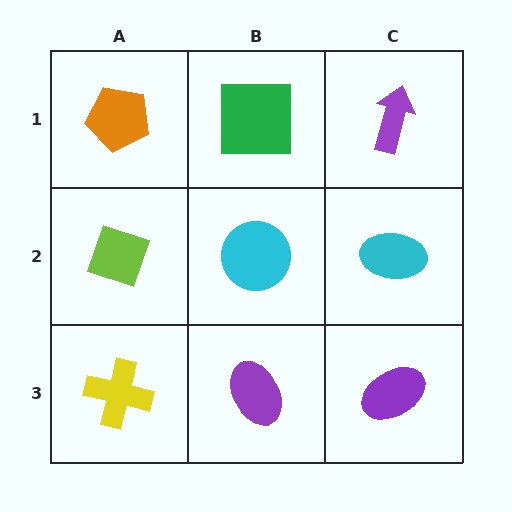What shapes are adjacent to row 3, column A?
A lime diamond (row 2, column A), a purple ellipse (row 3, column B).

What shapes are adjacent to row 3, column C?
A cyan ellipse (row 2, column C), a purple ellipse (row 3, column B).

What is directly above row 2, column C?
A purple arrow.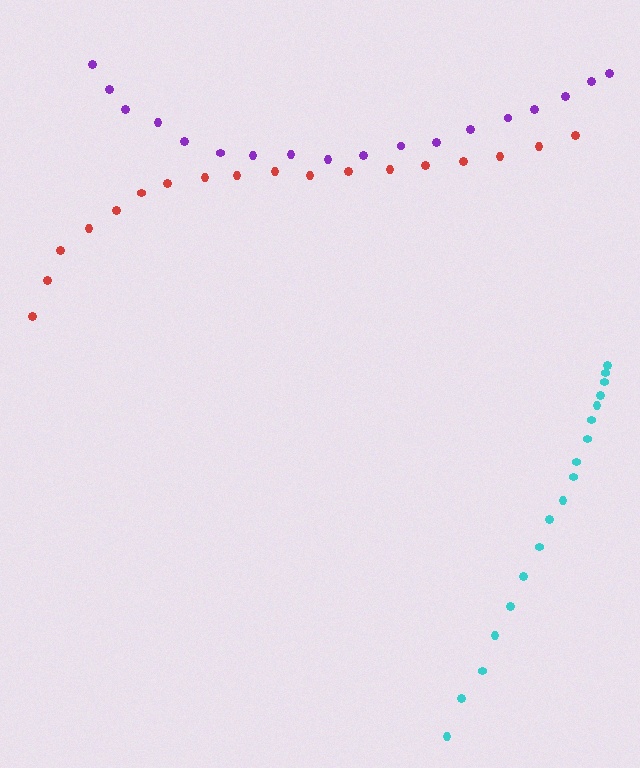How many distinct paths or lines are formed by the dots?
There are 3 distinct paths.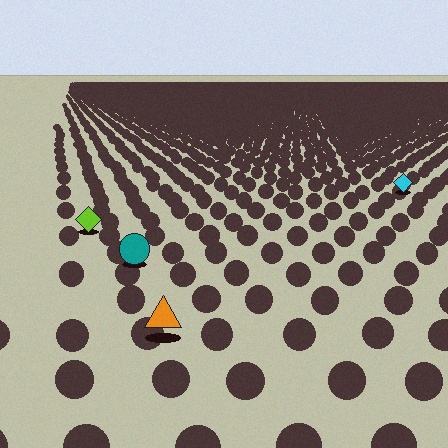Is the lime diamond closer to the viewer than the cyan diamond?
Yes. The lime diamond is closer — you can tell from the texture gradient: the ground texture is coarser near it.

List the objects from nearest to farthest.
From nearest to farthest: the orange triangle, the teal circle, the lime diamond, the cyan diamond.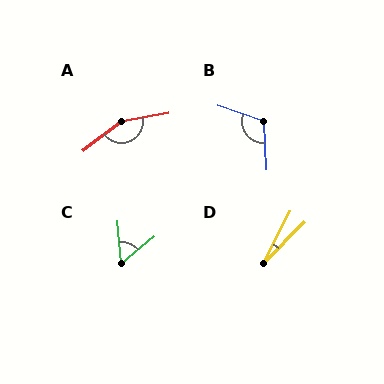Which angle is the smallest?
D, at approximately 17 degrees.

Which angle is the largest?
A, at approximately 153 degrees.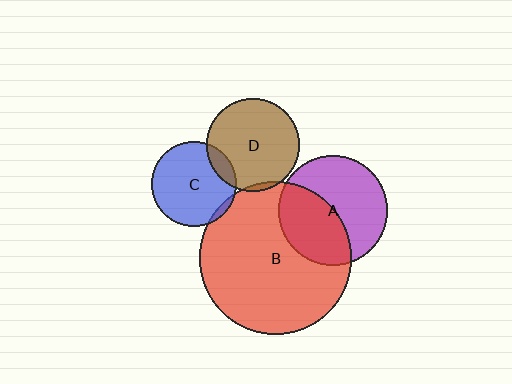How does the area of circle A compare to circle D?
Approximately 1.4 times.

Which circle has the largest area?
Circle B (red).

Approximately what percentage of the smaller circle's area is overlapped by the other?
Approximately 15%.